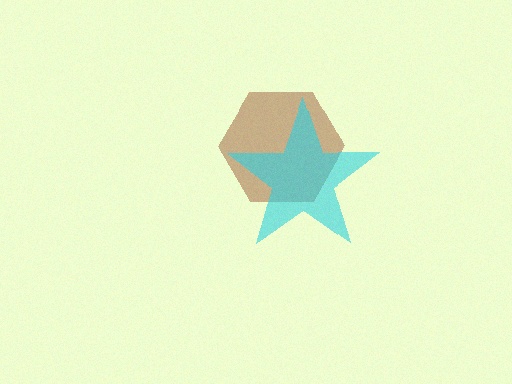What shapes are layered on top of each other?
The layered shapes are: a brown hexagon, a cyan star.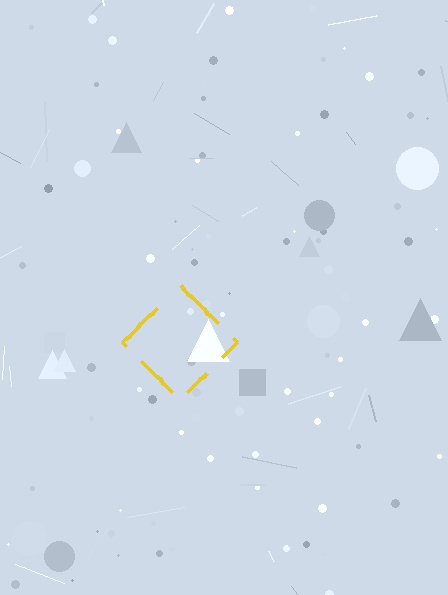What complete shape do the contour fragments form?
The contour fragments form a diamond.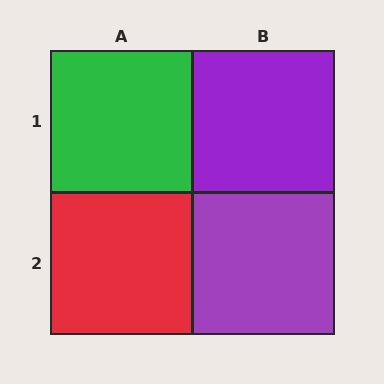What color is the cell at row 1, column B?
Purple.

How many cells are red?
1 cell is red.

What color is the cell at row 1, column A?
Green.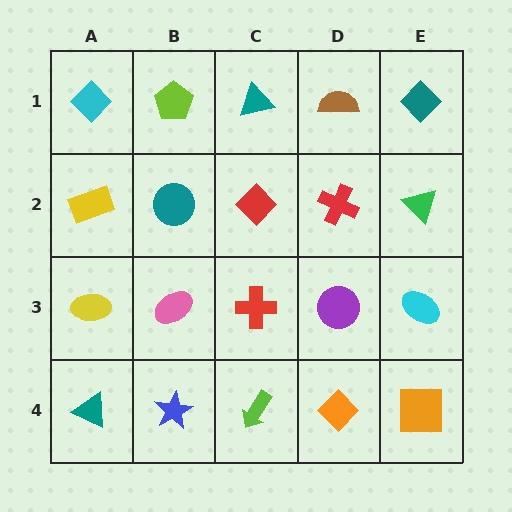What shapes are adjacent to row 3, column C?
A red diamond (row 2, column C), a lime arrow (row 4, column C), a pink ellipse (row 3, column B), a purple circle (row 3, column D).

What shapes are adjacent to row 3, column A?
A yellow rectangle (row 2, column A), a teal triangle (row 4, column A), a pink ellipse (row 3, column B).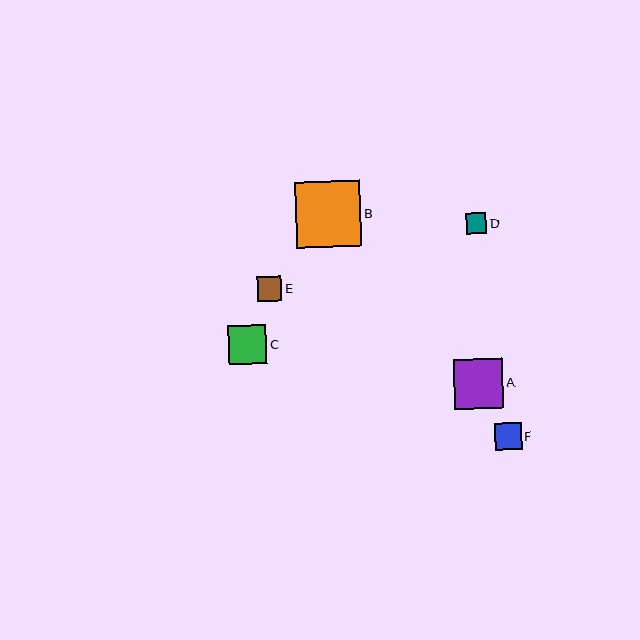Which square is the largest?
Square B is the largest with a size of approximately 66 pixels.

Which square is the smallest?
Square D is the smallest with a size of approximately 20 pixels.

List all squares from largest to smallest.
From largest to smallest: B, A, C, F, E, D.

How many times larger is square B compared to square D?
Square B is approximately 3.3 times the size of square D.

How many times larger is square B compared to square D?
Square B is approximately 3.3 times the size of square D.